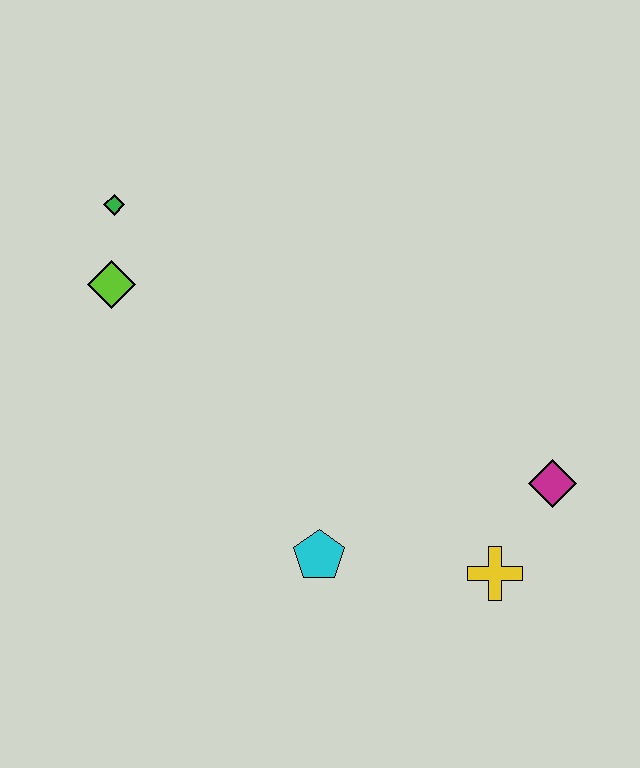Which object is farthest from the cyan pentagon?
The green diamond is farthest from the cyan pentagon.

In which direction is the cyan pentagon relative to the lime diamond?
The cyan pentagon is below the lime diamond.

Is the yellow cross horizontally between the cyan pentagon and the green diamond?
No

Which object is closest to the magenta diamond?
The yellow cross is closest to the magenta diamond.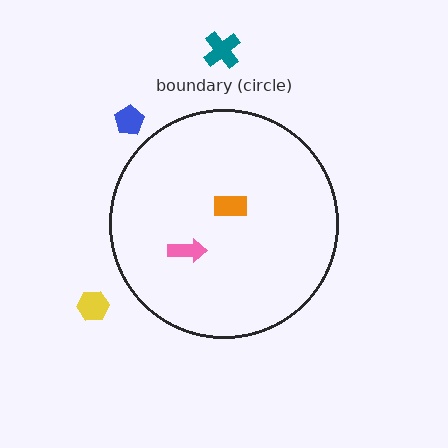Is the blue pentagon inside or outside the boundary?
Outside.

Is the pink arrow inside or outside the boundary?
Inside.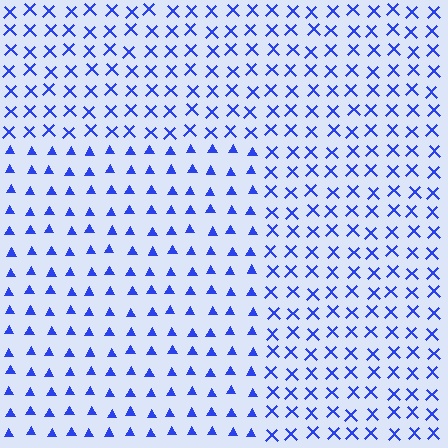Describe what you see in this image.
The image is filled with small blue elements arranged in a uniform grid. A rectangle-shaped region contains triangles, while the surrounding area contains X marks. The boundary is defined purely by the change in element shape.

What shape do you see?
I see a rectangle.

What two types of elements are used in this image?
The image uses triangles inside the rectangle region and X marks outside it.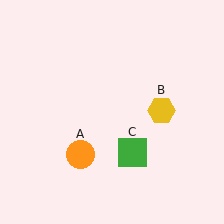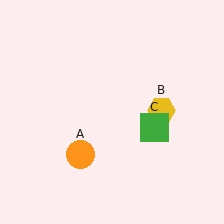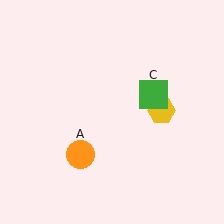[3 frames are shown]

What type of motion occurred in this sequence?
The green square (object C) rotated counterclockwise around the center of the scene.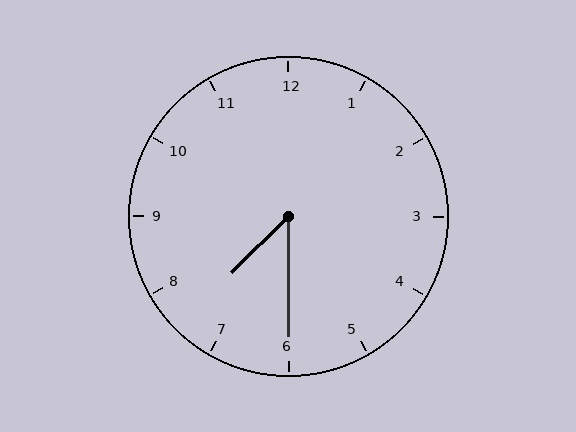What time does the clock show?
7:30.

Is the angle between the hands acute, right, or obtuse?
It is acute.